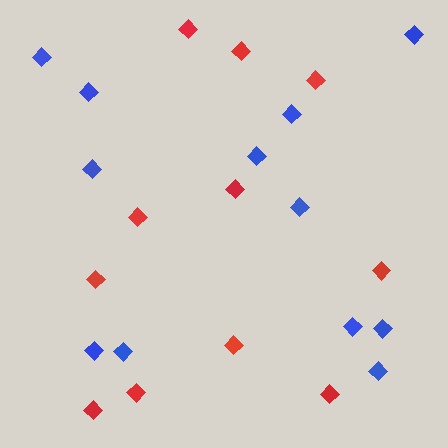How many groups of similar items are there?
There are 2 groups: one group of red diamonds (11) and one group of blue diamonds (12).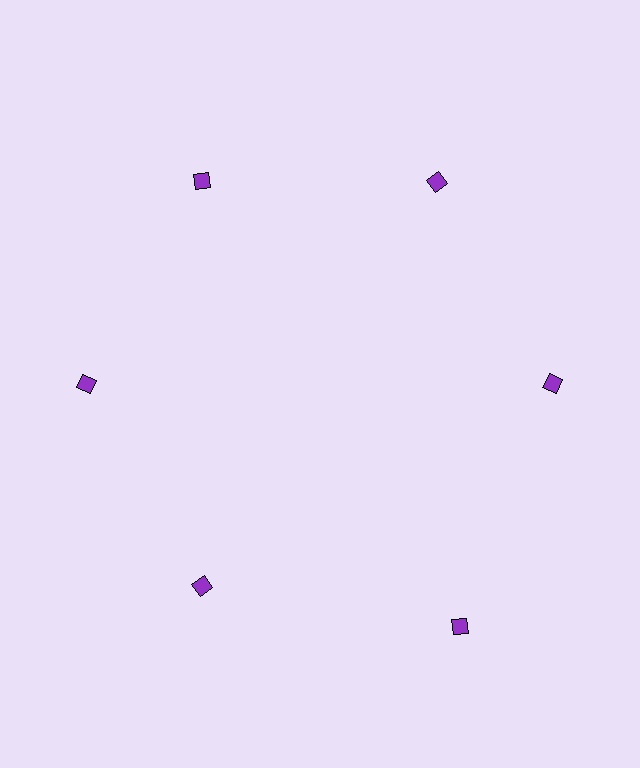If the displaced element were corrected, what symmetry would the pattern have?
It would have 6-fold rotational symmetry — the pattern would map onto itself every 60 degrees.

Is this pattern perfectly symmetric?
No. The 6 purple diamonds are arranged in a ring, but one element near the 5 o'clock position is pushed outward from the center, breaking the 6-fold rotational symmetry.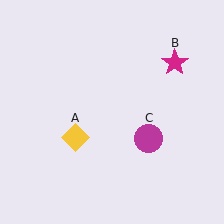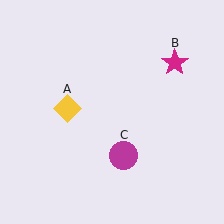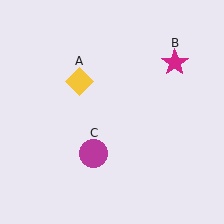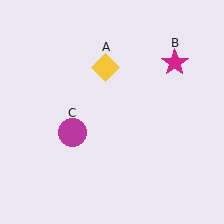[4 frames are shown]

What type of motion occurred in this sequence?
The yellow diamond (object A), magenta circle (object C) rotated clockwise around the center of the scene.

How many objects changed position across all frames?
2 objects changed position: yellow diamond (object A), magenta circle (object C).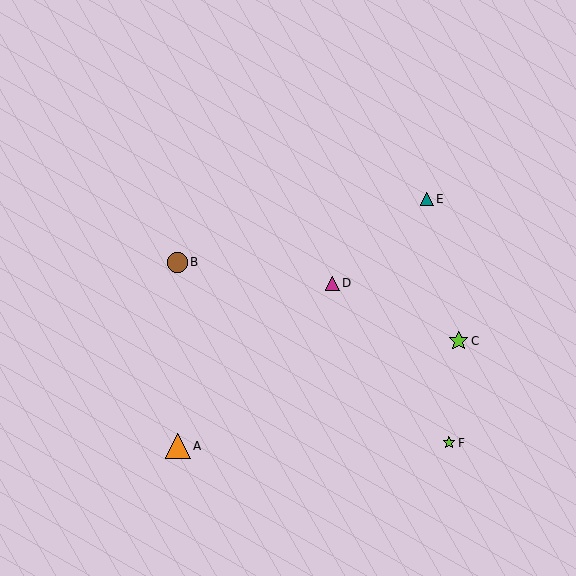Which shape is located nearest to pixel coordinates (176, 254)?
The brown circle (labeled B) at (177, 262) is nearest to that location.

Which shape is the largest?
The orange triangle (labeled A) is the largest.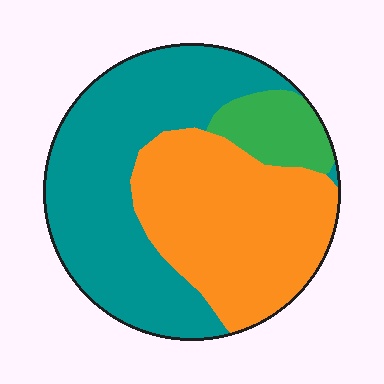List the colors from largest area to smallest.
From largest to smallest: teal, orange, green.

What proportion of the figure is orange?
Orange takes up about two fifths (2/5) of the figure.